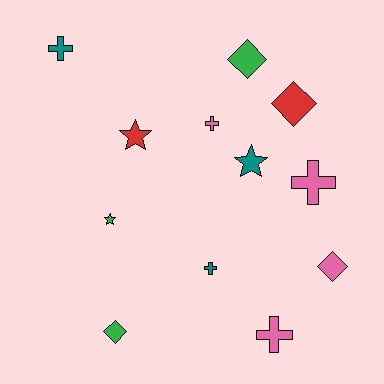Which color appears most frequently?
Pink, with 4 objects.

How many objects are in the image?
There are 12 objects.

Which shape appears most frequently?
Cross, with 5 objects.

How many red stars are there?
There is 1 red star.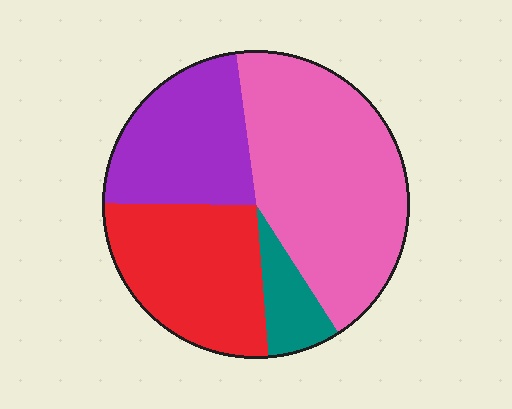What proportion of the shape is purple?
Purple covers 23% of the shape.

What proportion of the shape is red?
Red covers around 25% of the shape.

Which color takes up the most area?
Pink, at roughly 45%.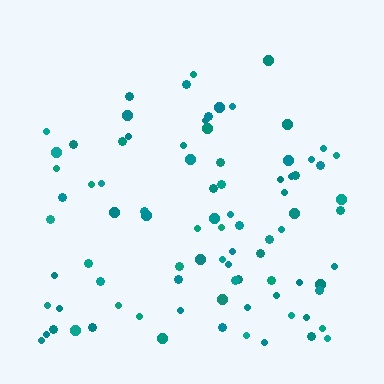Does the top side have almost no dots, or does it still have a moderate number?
Still a moderate number, just noticeably fewer than the bottom.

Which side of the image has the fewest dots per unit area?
The top.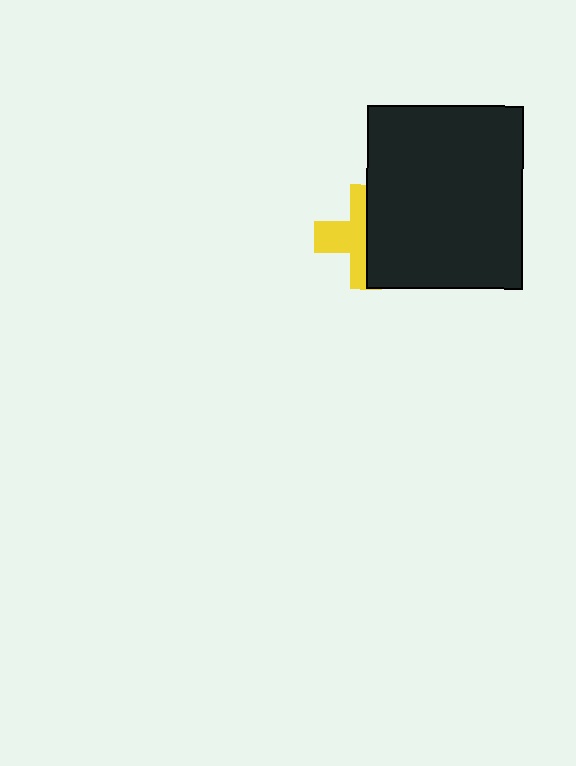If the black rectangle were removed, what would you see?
You would see the complete yellow cross.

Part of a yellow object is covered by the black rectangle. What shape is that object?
It is a cross.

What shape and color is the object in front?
The object in front is a black rectangle.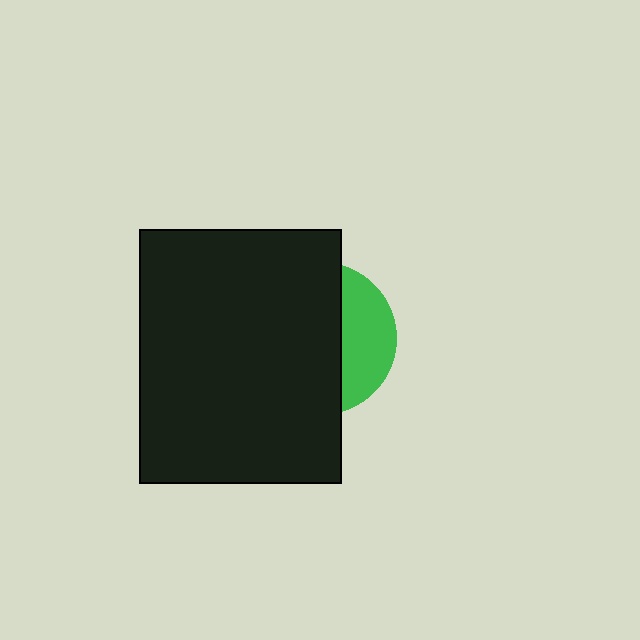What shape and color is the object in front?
The object in front is a black rectangle.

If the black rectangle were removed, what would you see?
You would see the complete green circle.